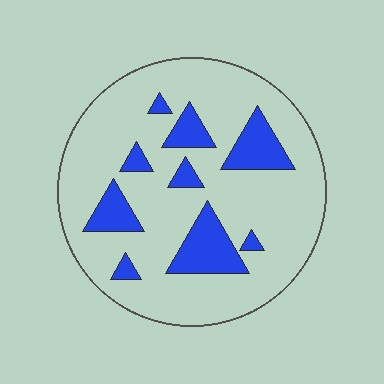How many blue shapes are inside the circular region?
9.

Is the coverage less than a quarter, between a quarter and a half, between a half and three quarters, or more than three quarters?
Less than a quarter.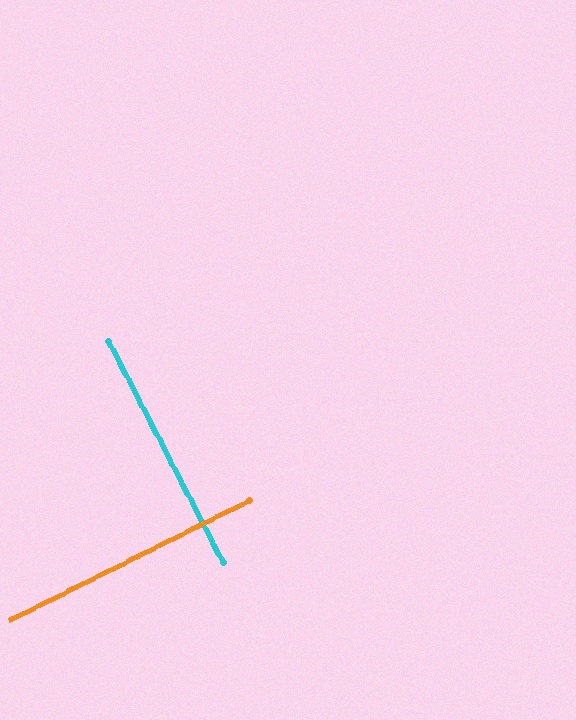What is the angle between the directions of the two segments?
Approximately 89 degrees.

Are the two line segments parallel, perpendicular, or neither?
Perpendicular — they meet at approximately 89°.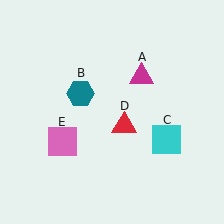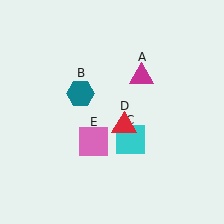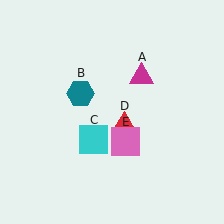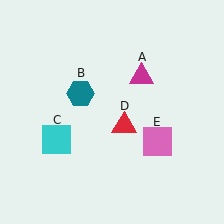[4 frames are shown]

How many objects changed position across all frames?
2 objects changed position: cyan square (object C), pink square (object E).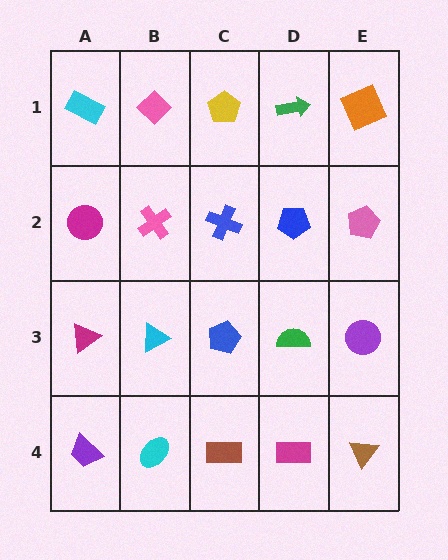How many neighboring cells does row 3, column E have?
3.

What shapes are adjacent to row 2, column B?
A pink diamond (row 1, column B), a cyan triangle (row 3, column B), a magenta circle (row 2, column A), a blue cross (row 2, column C).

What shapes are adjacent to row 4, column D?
A green semicircle (row 3, column D), a brown rectangle (row 4, column C), a brown triangle (row 4, column E).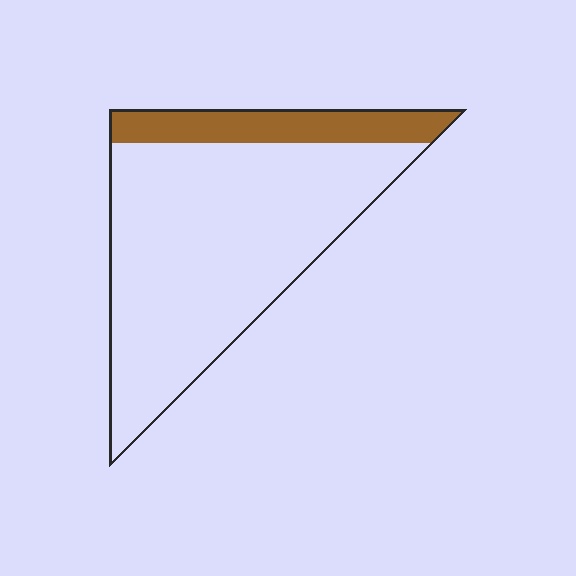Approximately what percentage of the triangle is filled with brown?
Approximately 20%.